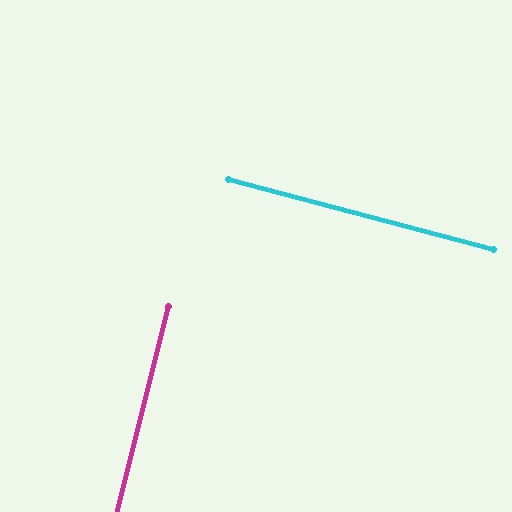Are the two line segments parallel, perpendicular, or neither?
Perpendicular — they meet at approximately 89°.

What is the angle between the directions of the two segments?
Approximately 89 degrees.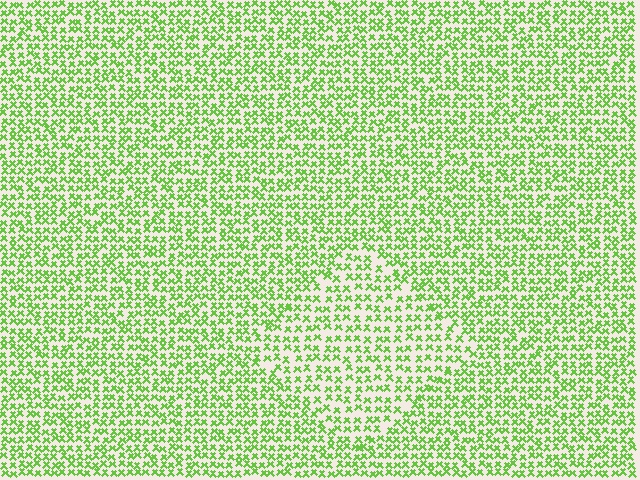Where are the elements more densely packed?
The elements are more densely packed outside the diamond boundary.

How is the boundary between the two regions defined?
The boundary is defined by a change in element density (approximately 1.5x ratio). All elements are the same color, size, and shape.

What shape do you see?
I see a diamond.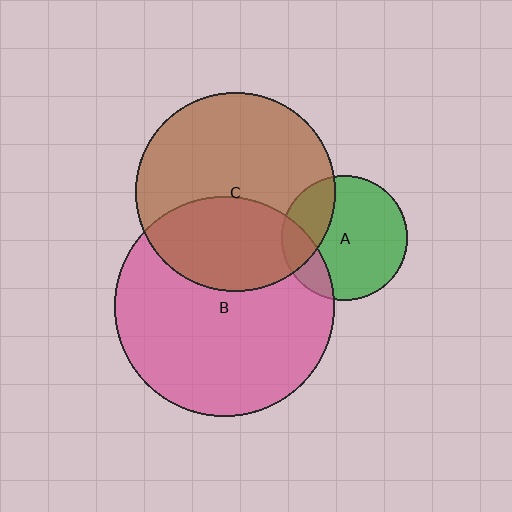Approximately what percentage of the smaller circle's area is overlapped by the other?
Approximately 35%.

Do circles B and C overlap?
Yes.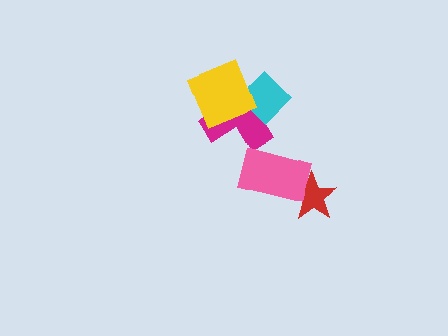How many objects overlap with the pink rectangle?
1 object overlaps with the pink rectangle.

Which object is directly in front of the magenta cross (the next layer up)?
The cyan diamond is directly in front of the magenta cross.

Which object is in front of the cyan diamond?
The yellow diamond is in front of the cyan diamond.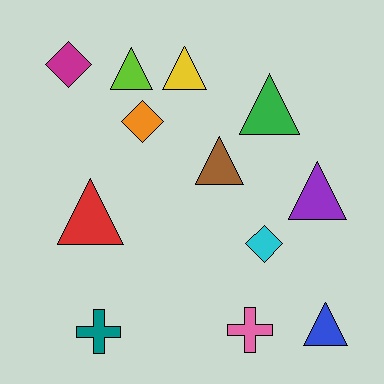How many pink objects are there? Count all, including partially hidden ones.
There is 1 pink object.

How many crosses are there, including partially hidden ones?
There are 2 crosses.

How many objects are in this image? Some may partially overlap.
There are 12 objects.